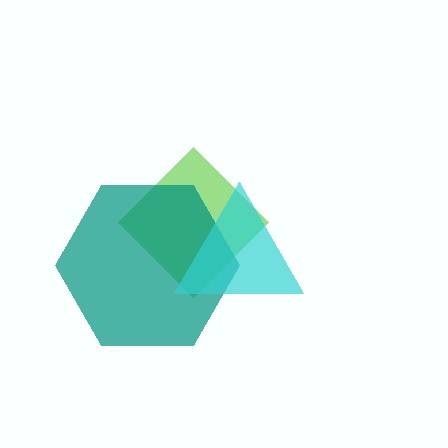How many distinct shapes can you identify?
There are 3 distinct shapes: a lime diamond, a teal hexagon, a cyan triangle.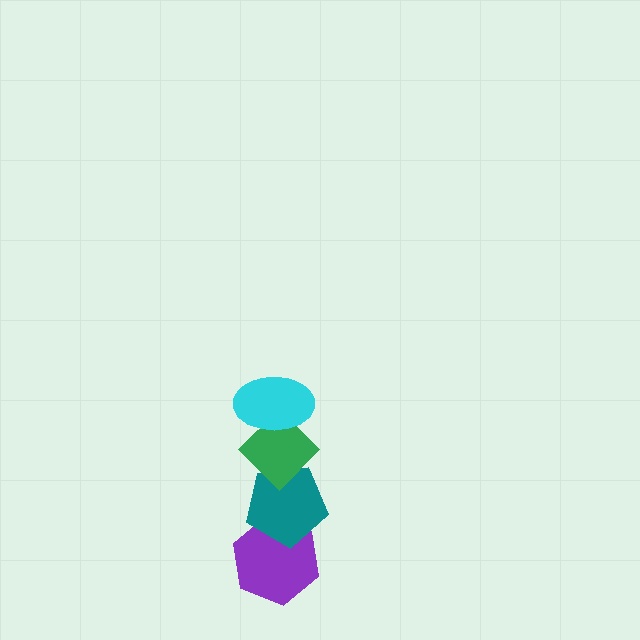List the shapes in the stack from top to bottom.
From top to bottom: the cyan ellipse, the green diamond, the teal pentagon, the purple hexagon.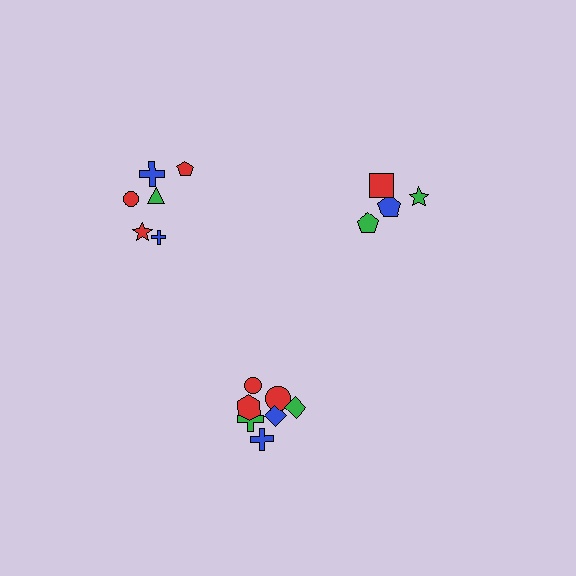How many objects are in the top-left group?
There are 6 objects.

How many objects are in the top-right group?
There are 4 objects.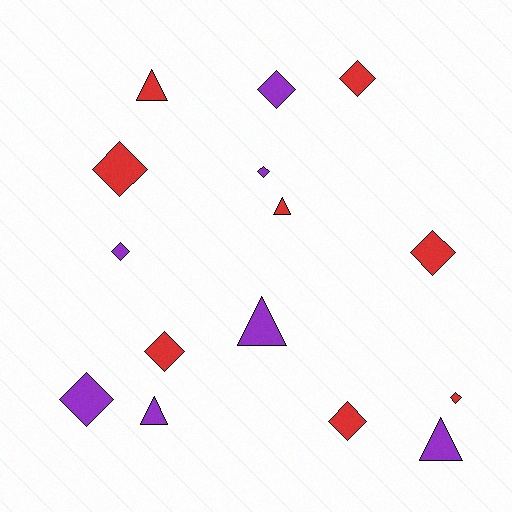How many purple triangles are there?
There are 3 purple triangles.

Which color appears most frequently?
Red, with 8 objects.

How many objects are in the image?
There are 15 objects.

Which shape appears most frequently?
Diamond, with 10 objects.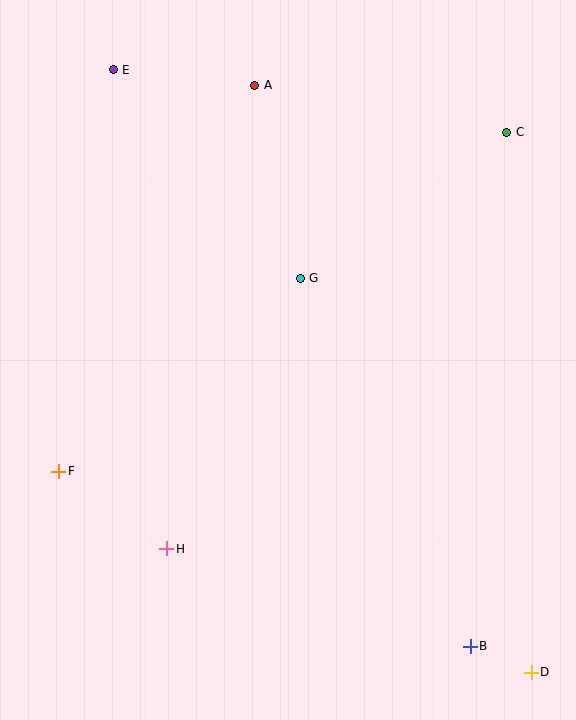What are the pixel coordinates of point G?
Point G is at (300, 278).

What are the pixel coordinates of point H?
Point H is at (167, 549).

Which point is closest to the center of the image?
Point G at (300, 278) is closest to the center.